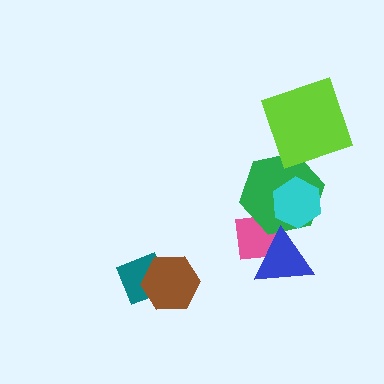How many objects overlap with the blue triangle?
2 objects overlap with the blue triangle.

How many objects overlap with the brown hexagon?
1 object overlaps with the brown hexagon.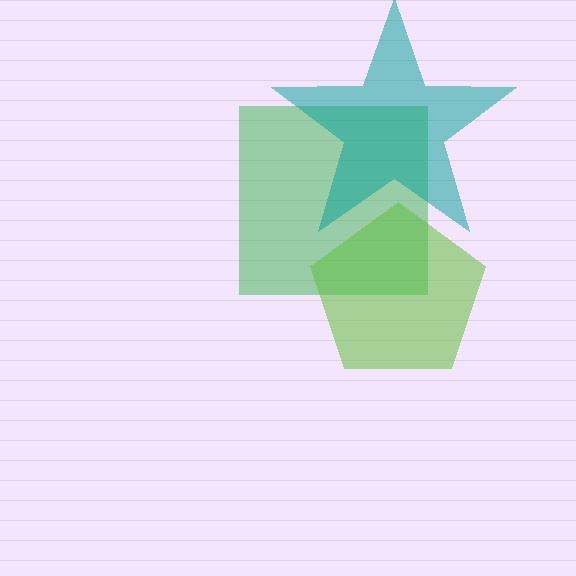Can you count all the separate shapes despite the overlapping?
Yes, there are 3 separate shapes.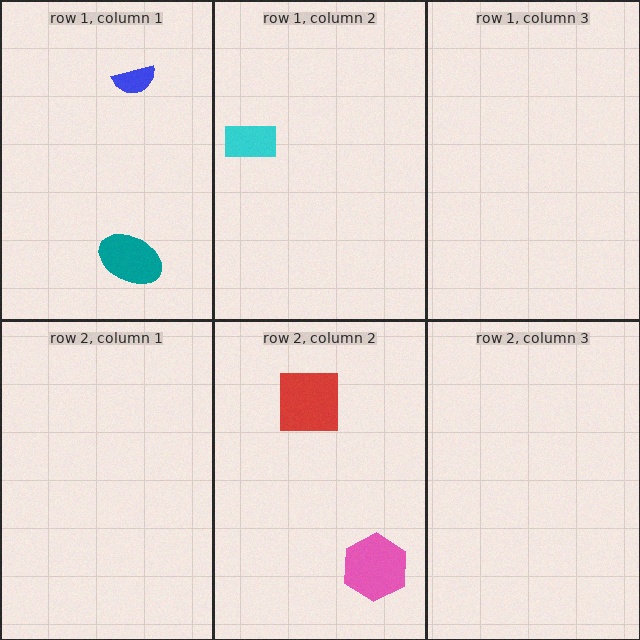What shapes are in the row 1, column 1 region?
The blue semicircle, the teal ellipse.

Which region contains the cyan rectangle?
The row 1, column 2 region.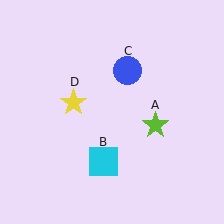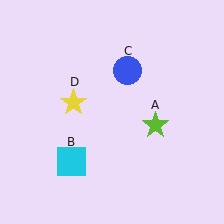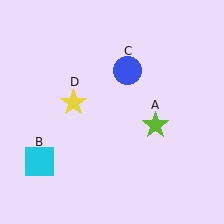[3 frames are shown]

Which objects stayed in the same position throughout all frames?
Lime star (object A) and blue circle (object C) and yellow star (object D) remained stationary.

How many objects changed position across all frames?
1 object changed position: cyan square (object B).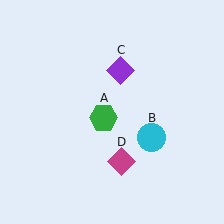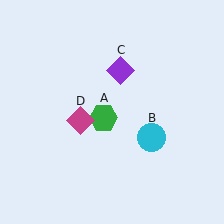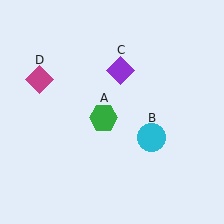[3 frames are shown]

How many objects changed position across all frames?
1 object changed position: magenta diamond (object D).